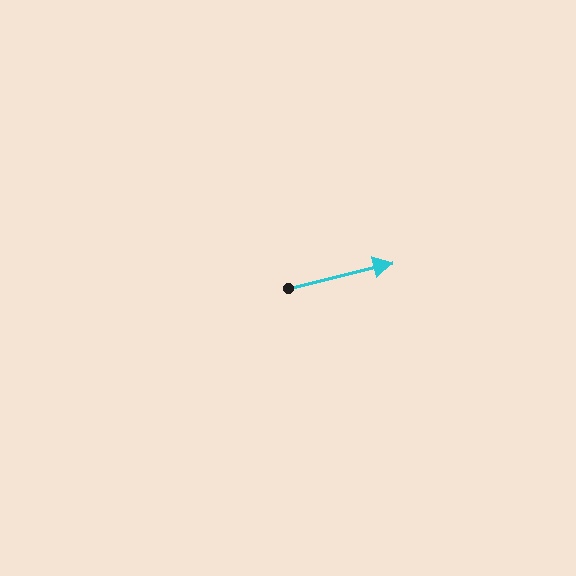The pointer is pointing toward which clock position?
Roughly 3 o'clock.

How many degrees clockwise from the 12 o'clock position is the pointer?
Approximately 76 degrees.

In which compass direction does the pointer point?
East.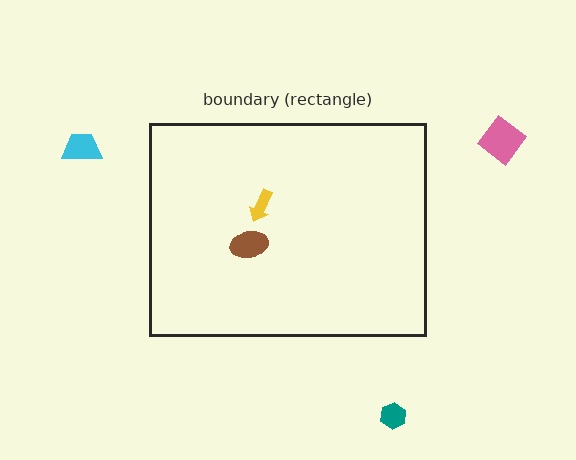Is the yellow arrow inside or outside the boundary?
Inside.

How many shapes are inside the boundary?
2 inside, 3 outside.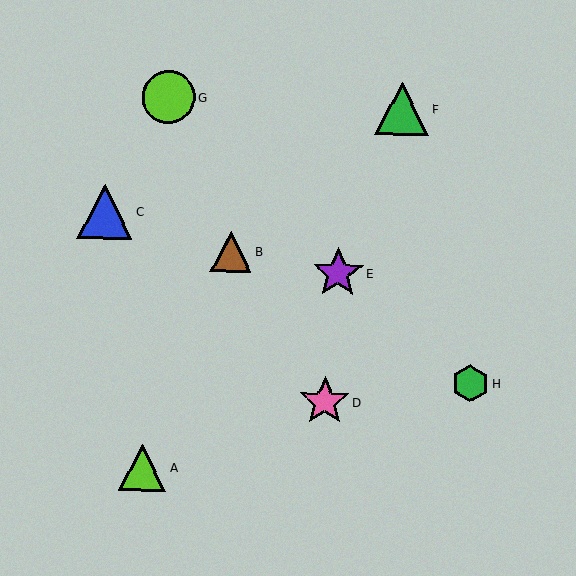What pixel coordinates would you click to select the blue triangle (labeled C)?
Click at (105, 211) to select the blue triangle C.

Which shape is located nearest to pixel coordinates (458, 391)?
The green hexagon (labeled H) at (470, 384) is nearest to that location.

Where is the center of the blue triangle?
The center of the blue triangle is at (105, 211).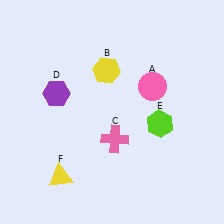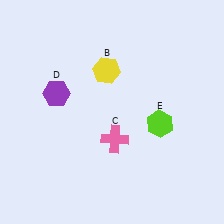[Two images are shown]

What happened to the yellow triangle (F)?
The yellow triangle (F) was removed in Image 2. It was in the bottom-left area of Image 1.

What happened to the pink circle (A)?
The pink circle (A) was removed in Image 2. It was in the top-right area of Image 1.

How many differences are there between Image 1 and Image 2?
There are 2 differences between the two images.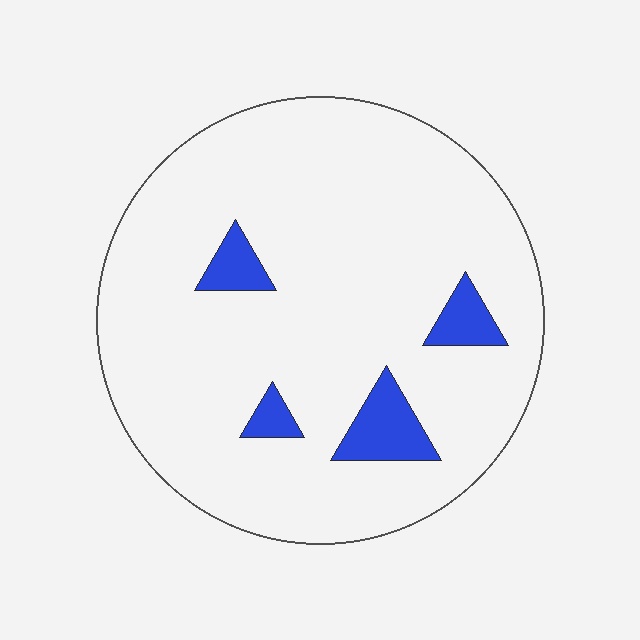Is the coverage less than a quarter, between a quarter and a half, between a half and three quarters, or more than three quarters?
Less than a quarter.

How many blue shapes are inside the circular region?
4.